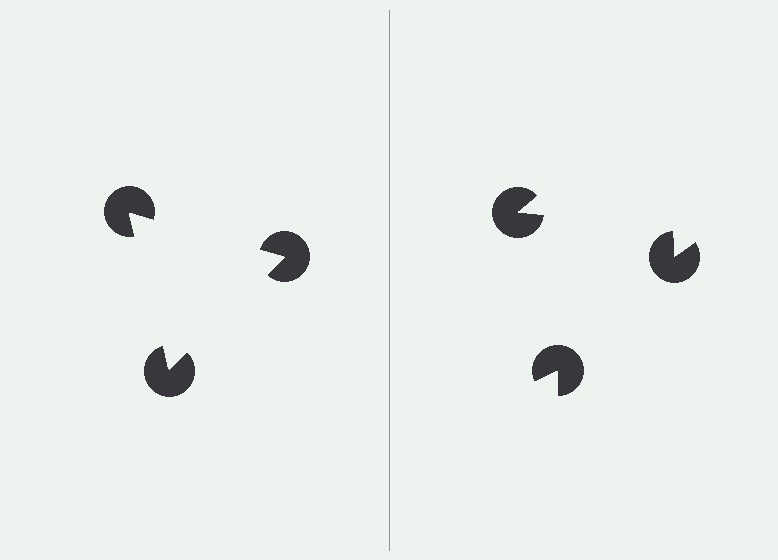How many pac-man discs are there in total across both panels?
6 — 3 on each side.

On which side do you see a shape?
An illusory triangle appears on the left side. On the right side the wedge cuts are rotated, so no coherent shape forms.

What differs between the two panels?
The pac-man discs are positioned identically on both sides; only the wedge orientations differ. On the left they align to a triangle; on the right they are misaligned.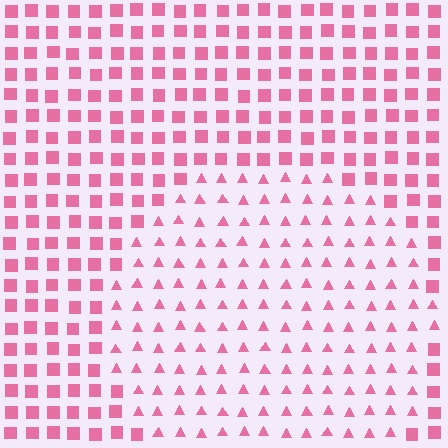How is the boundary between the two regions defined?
The boundary is defined by a change in element shape: triangles inside vs. squares outside. All elements share the same color and spacing.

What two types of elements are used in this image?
The image uses triangles inside the circle region and squares outside it.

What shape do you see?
I see a circle.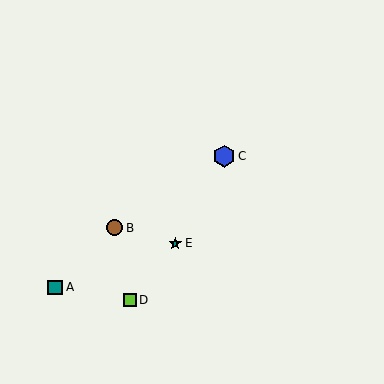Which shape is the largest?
The blue hexagon (labeled C) is the largest.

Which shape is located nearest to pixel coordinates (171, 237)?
The teal star (labeled E) at (175, 243) is nearest to that location.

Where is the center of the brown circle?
The center of the brown circle is at (115, 228).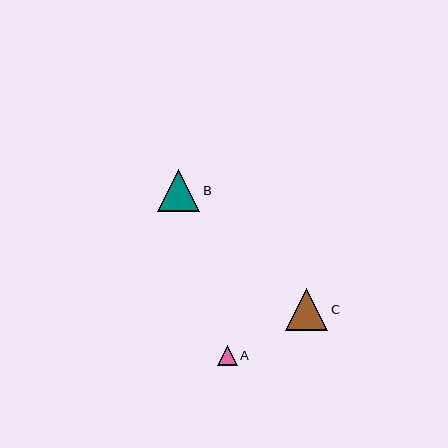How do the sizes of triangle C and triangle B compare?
Triangle C and triangle B are approximately the same size.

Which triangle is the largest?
Triangle C is the largest with a size of approximately 43 pixels.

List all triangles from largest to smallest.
From largest to smallest: C, B, A.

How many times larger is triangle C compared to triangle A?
Triangle C is approximately 2.1 times the size of triangle A.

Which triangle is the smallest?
Triangle A is the smallest with a size of approximately 20 pixels.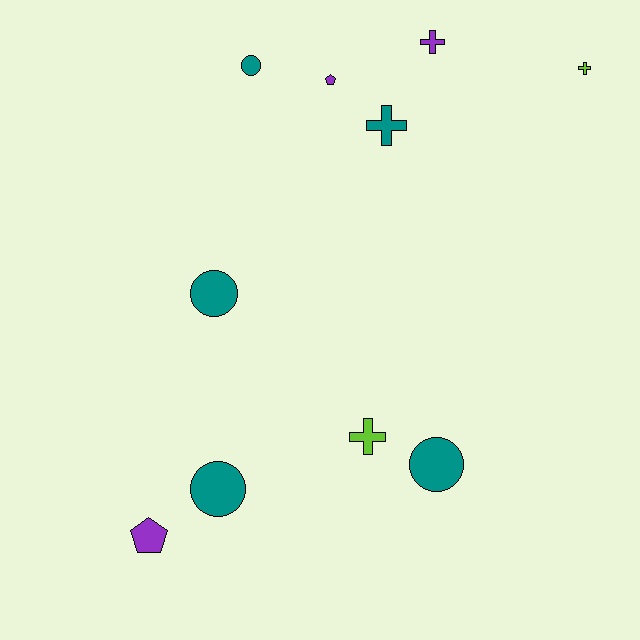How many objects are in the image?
There are 10 objects.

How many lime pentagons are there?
There are no lime pentagons.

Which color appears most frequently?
Teal, with 5 objects.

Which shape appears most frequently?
Circle, with 4 objects.